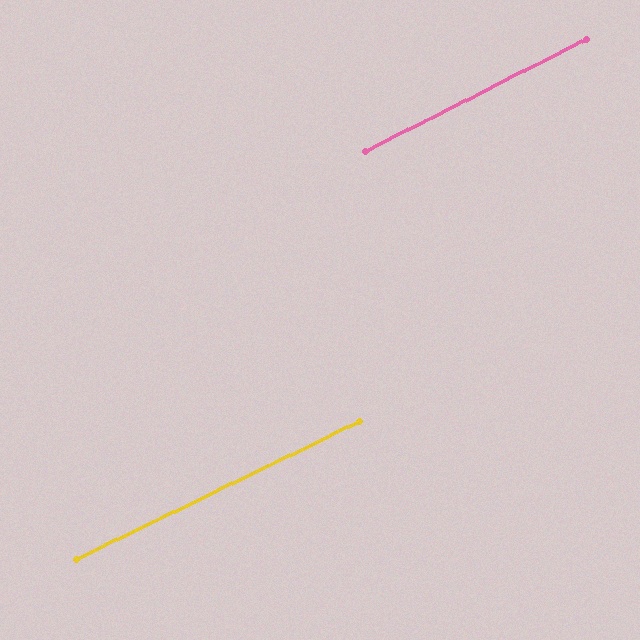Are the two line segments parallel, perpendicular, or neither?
Parallel — their directions differ by only 0.8°.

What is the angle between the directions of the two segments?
Approximately 1 degree.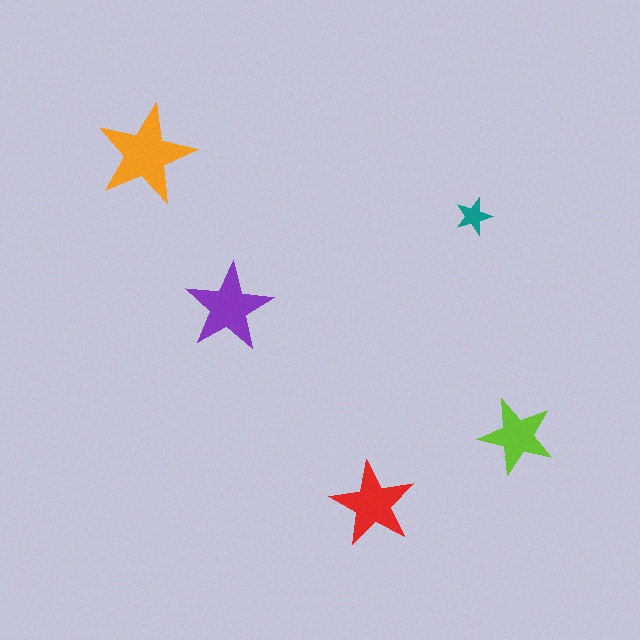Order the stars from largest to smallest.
the orange one, the purple one, the red one, the lime one, the teal one.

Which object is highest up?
The orange star is topmost.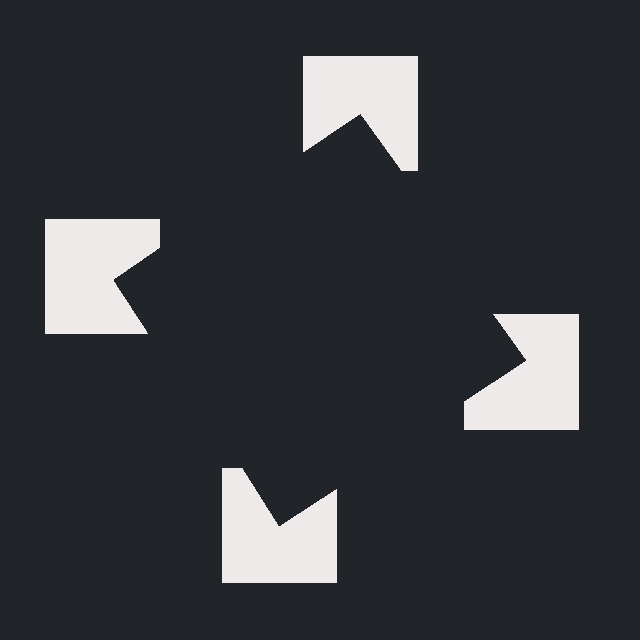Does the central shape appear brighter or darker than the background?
It typically appears slightly darker than the background, even though no actual brightness change is drawn.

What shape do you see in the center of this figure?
An illusory square — its edges are inferred from the aligned wedge cuts in the notched squares, not physically drawn.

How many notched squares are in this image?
There are 4 — one at each vertex of the illusory square.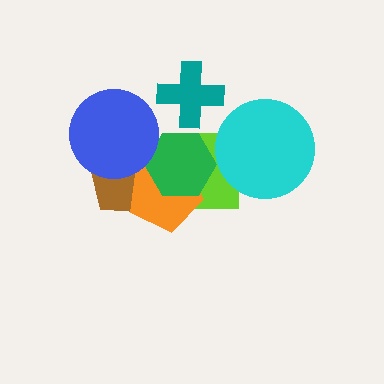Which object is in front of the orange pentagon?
The green hexagon is in front of the orange pentagon.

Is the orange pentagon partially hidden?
Yes, it is partially covered by another shape.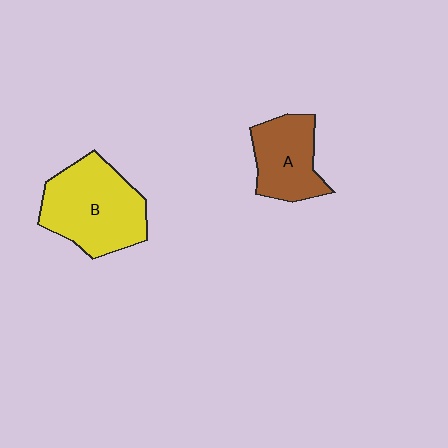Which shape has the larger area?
Shape B (yellow).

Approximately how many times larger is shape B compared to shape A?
Approximately 1.5 times.